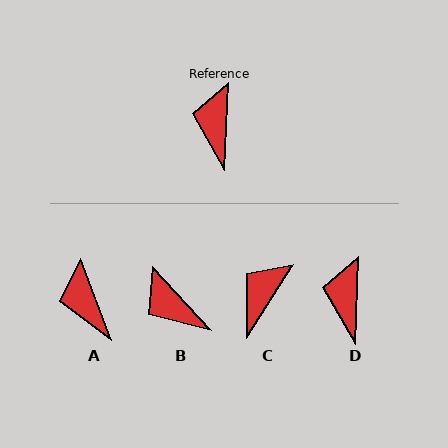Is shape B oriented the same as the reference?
No, it is off by about 45 degrees.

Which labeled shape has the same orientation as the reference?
D.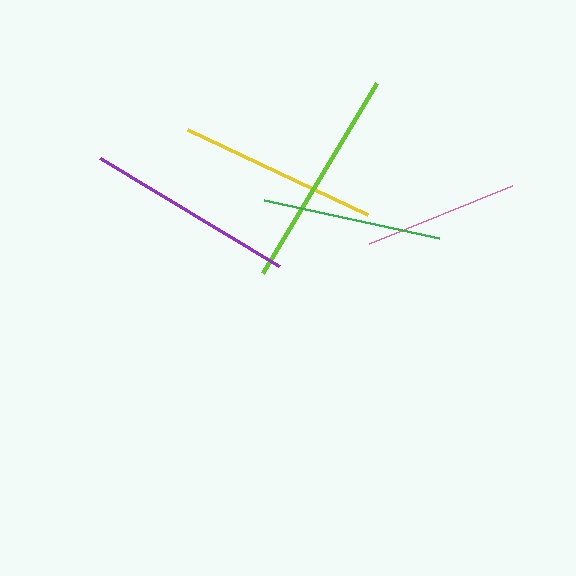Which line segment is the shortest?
The pink line is the shortest at approximately 154 pixels.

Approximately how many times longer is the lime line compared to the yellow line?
The lime line is approximately 1.1 times the length of the yellow line.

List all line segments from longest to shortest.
From longest to shortest: lime, purple, yellow, green, pink.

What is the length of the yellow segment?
The yellow segment is approximately 199 pixels long.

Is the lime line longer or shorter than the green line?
The lime line is longer than the green line.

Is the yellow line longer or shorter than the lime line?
The lime line is longer than the yellow line.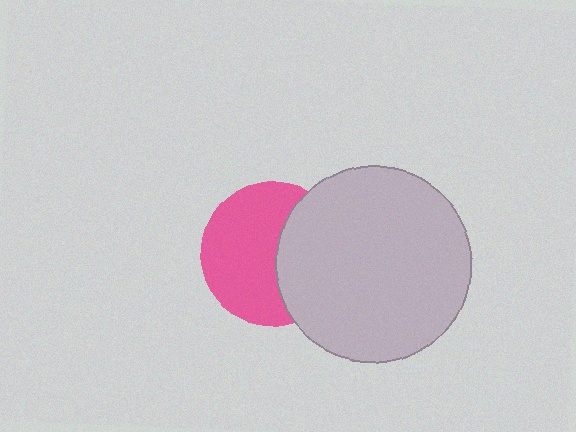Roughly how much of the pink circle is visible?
About half of it is visible (roughly 60%).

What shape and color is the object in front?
The object in front is a light gray circle.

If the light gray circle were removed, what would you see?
You would see the complete pink circle.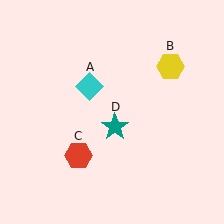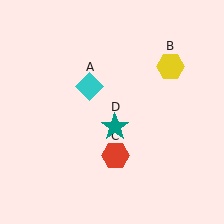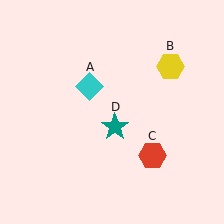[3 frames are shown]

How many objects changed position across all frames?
1 object changed position: red hexagon (object C).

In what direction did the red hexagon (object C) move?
The red hexagon (object C) moved right.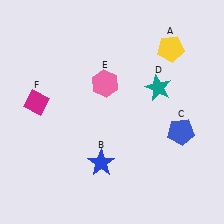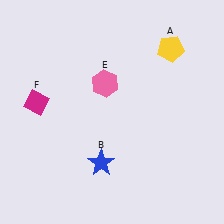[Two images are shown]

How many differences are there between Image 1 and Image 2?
There are 2 differences between the two images.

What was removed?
The blue pentagon (C), the teal star (D) were removed in Image 2.